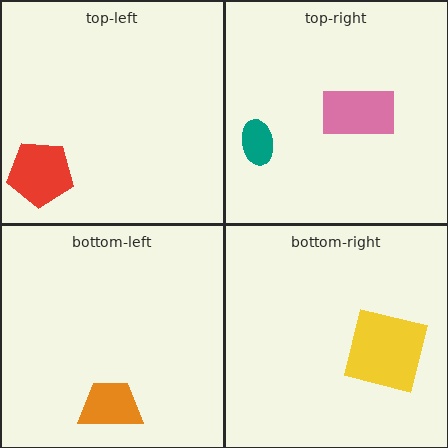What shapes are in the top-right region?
The pink rectangle, the teal ellipse.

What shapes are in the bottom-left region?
The orange trapezoid.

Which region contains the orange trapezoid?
The bottom-left region.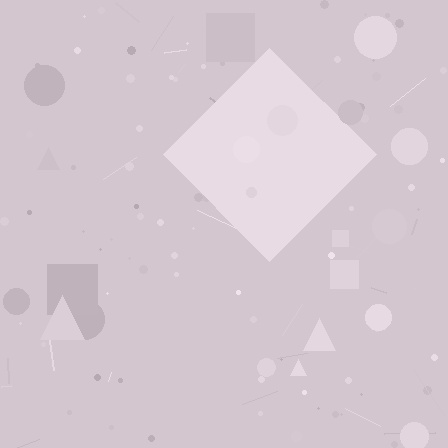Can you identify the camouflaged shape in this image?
The camouflaged shape is a diamond.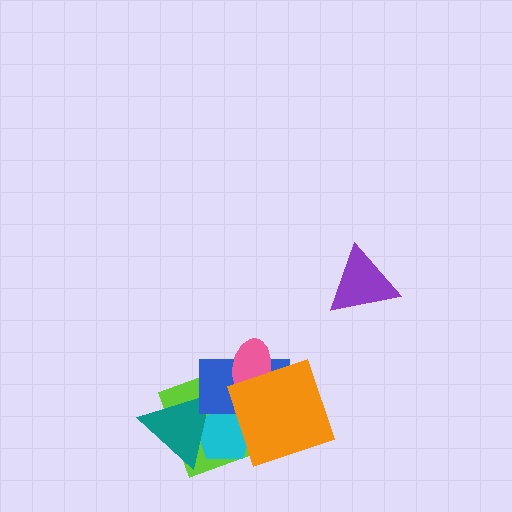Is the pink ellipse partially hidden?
Yes, it is partially covered by another shape.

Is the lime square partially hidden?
Yes, it is partially covered by another shape.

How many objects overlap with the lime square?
5 objects overlap with the lime square.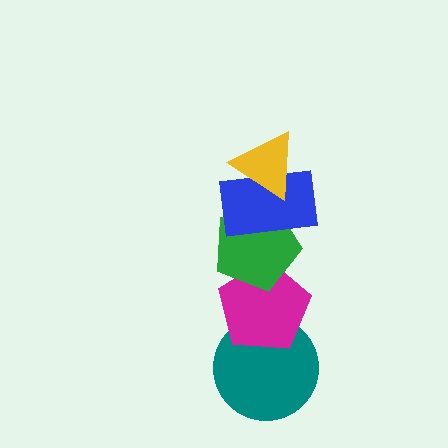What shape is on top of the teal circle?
The magenta pentagon is on top of the teal circle.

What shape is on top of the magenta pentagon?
The green pentagon is on top of the magenta pentagon.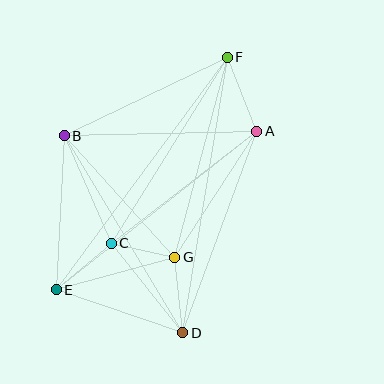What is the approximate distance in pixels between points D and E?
The distance between D and E is approximately 134 pixels.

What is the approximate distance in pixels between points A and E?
The distance between A and E is approximately 255 pixels.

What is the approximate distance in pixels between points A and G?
The distance between A and G is approximately 150 pixels.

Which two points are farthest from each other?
Points E and F are farthest from each other.